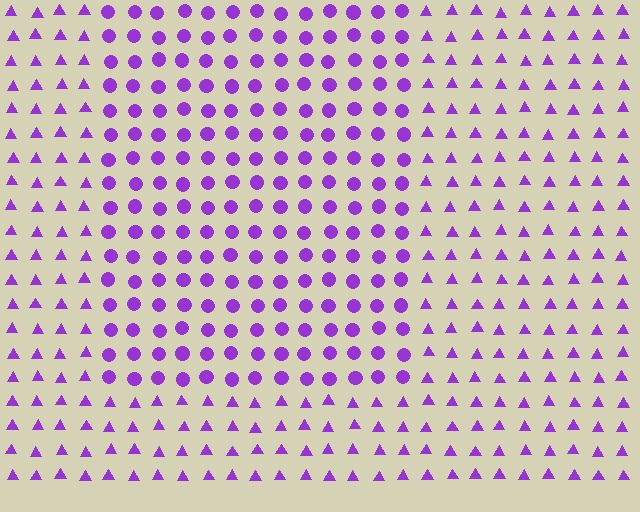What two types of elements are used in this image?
The image uses circles inside the rectangle region and triangles outside it.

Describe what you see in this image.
The image is filled with small purple elements arranged in a uniform grid. A rectangle-shaped region contains circles, while the surrounding area contains triangles. The boundary is defined purely by the change in element shape.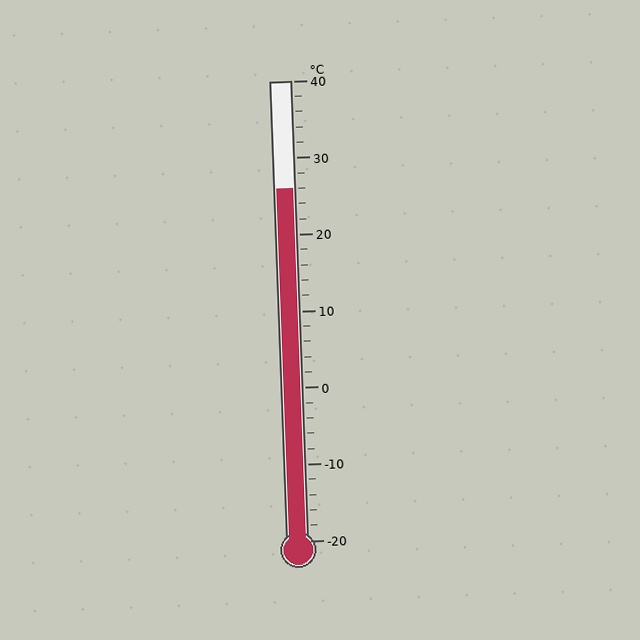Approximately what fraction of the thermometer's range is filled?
The thermometer is filled to approximately 75% of its range.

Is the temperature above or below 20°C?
The temperature is above 20°C.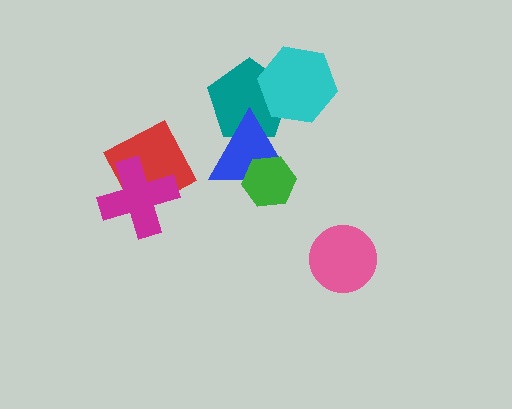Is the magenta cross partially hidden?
No, no other shape covers it.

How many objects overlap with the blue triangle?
2 objects overlap with the blue triangle.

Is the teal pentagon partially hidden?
Yes, it is partially covered by another shape.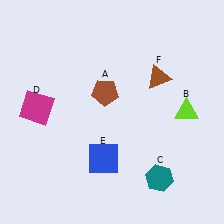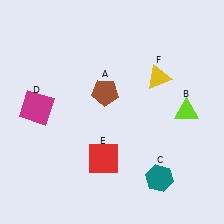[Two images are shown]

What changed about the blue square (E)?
In Image 1, E is blue. In Image 2, it changed to red.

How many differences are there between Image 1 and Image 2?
There are 2 differences between the two images.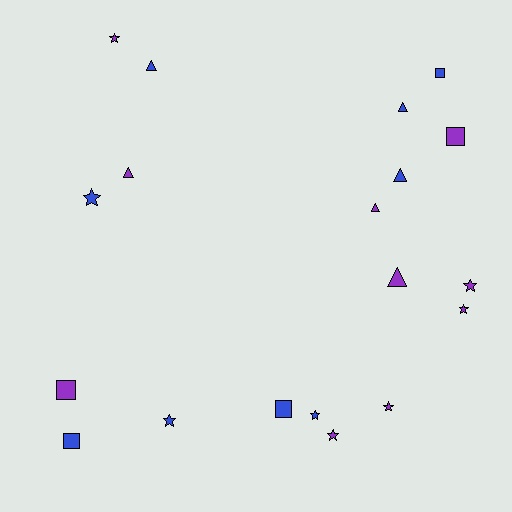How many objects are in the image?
There are 19 objects.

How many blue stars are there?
There are 3 blue stars.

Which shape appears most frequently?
Star, with 8 objects.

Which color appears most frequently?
Purple, with 10 objects.